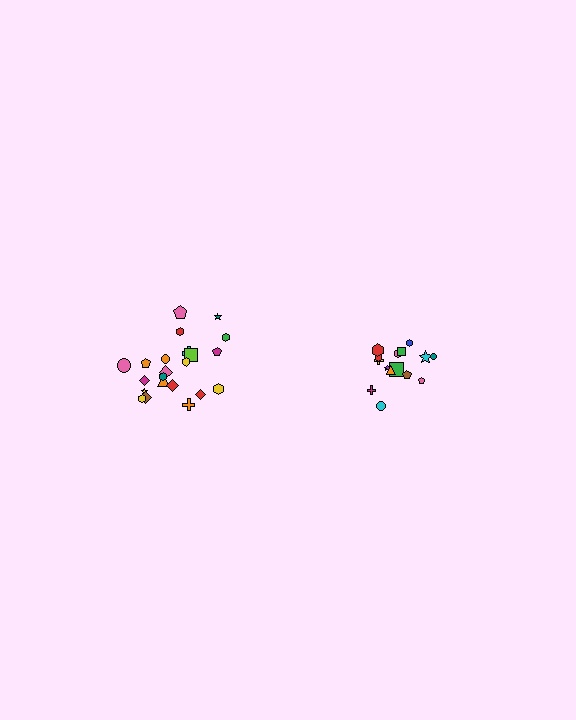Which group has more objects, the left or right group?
The left group.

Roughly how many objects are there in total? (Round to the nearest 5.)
Roughly 35 objects in total.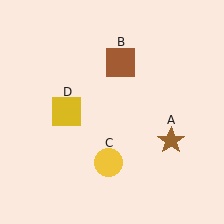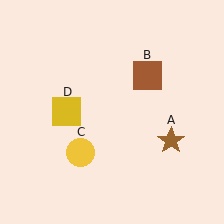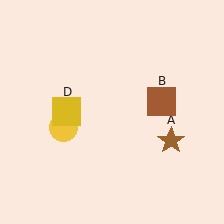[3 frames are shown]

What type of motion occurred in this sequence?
The brown square (object B), yellow circle (object C) rotated clockwise around the center of the scene.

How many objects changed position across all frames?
2 objects changed position: brown square (object B), yellow circle (object C).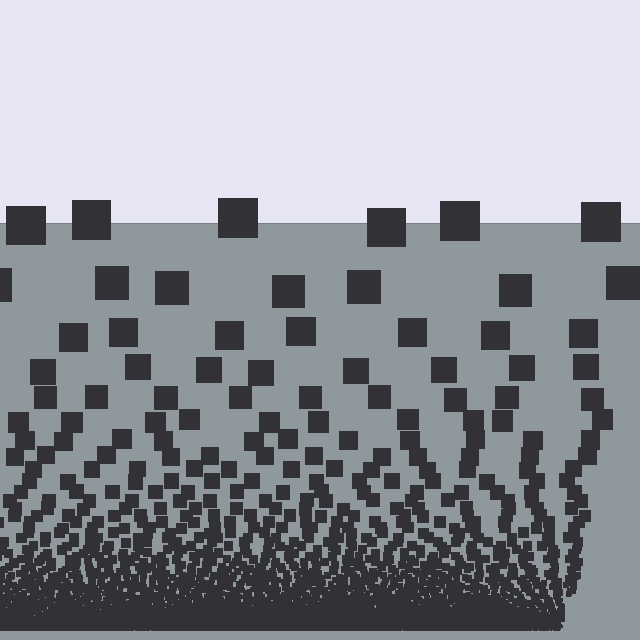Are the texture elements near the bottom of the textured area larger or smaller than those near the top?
Smaller. The gradient is inverted — elements near the bottom are smaller and denser.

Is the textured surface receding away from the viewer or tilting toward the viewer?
The surface appears to tilt toward the viewer. Texture elements get larger and sparser toward the top.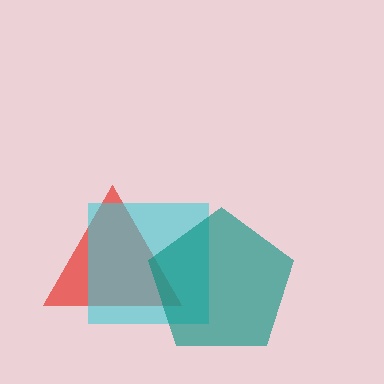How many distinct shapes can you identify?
There are 3 distinct shapes: a red triangle, a cyan square, a teal pentagon.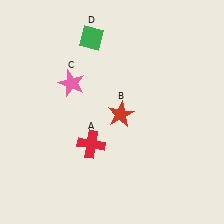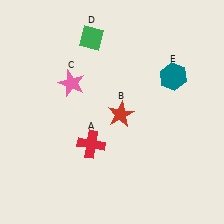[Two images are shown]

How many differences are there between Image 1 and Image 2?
There is 1 difference between the two images.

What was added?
A teal hexagon (E) was added in Image 2.